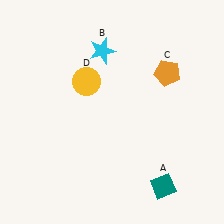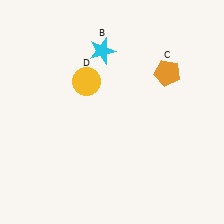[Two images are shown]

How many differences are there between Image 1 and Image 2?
There is 1 difference between the two images.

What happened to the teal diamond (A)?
The teal diamond (A) was removed in Image 2. It was in the bottom-right area of Image 1.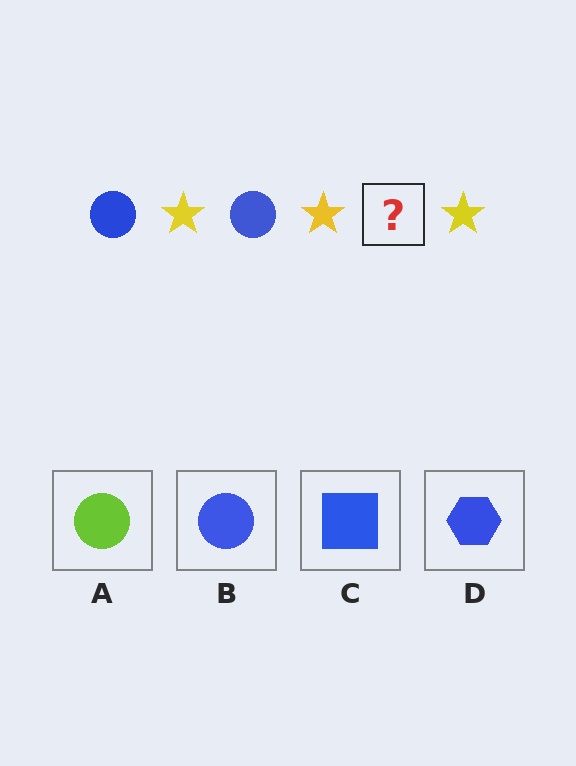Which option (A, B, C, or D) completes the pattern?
B.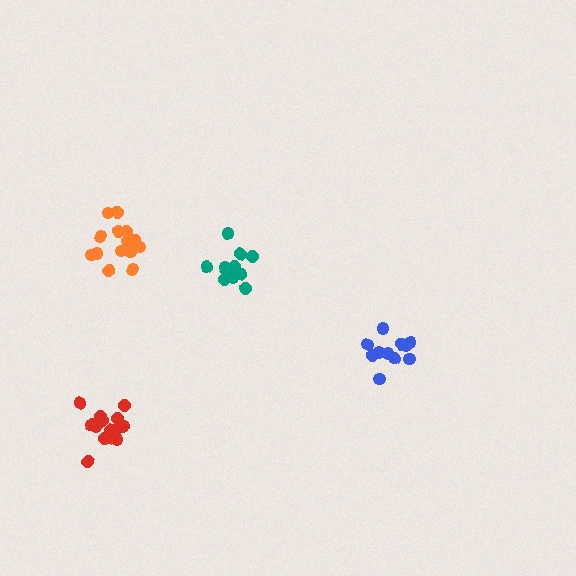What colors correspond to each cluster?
The clusters are colored: orange, teal, red, blue.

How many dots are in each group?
Group 1: 15 dots, Group 2: 11 dots, Group 3: 16 dots, Group 4: 11 dots (53 total).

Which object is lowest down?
The red cluster is bottommost.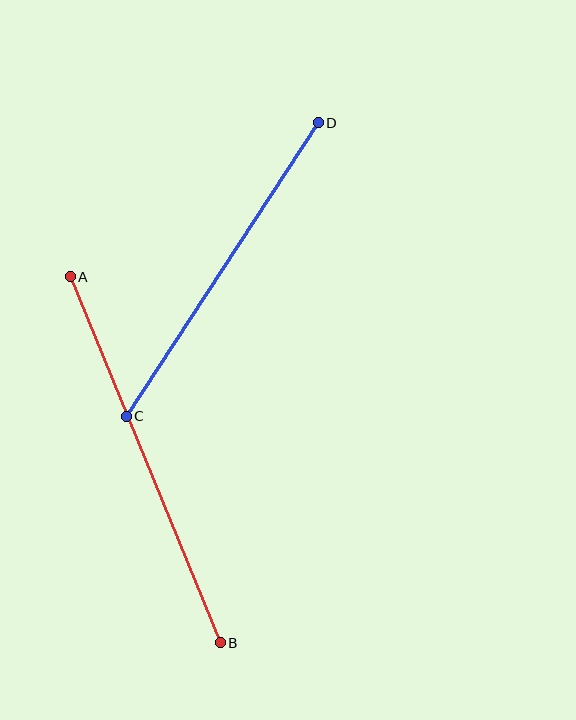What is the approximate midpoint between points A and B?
The midpoint is at approximately (145, 460) pixels.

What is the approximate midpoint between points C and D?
The midpoint is at approximately (222, 269) pixels.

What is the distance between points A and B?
The distance is approximately 396 pixels.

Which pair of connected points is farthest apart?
Points A and B are farthest apart.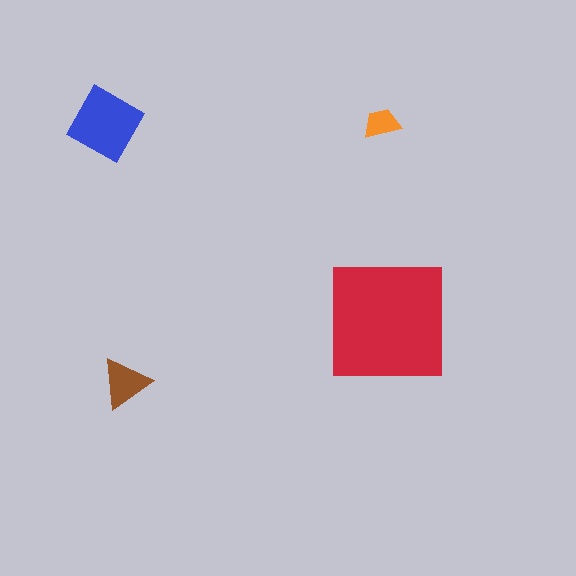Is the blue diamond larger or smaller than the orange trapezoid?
Larger.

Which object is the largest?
The red square.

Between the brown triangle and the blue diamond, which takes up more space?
The blue diamond.